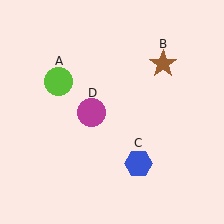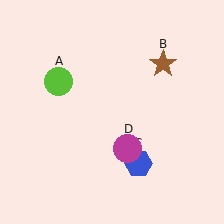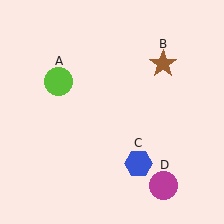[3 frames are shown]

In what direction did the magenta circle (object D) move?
The magenta circle (object D) moved down and to the right.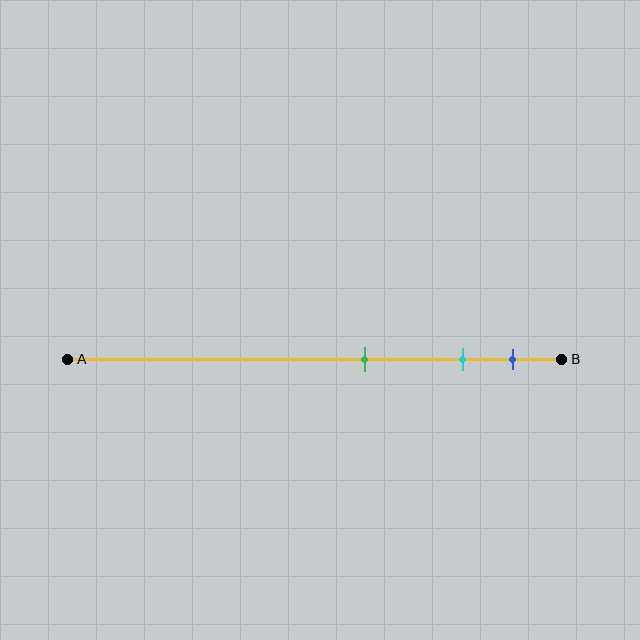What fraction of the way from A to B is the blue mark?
The blue mark is approximately 90% (0.9) of the way from A to B.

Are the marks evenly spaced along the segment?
No, the marks are not evenly spaced.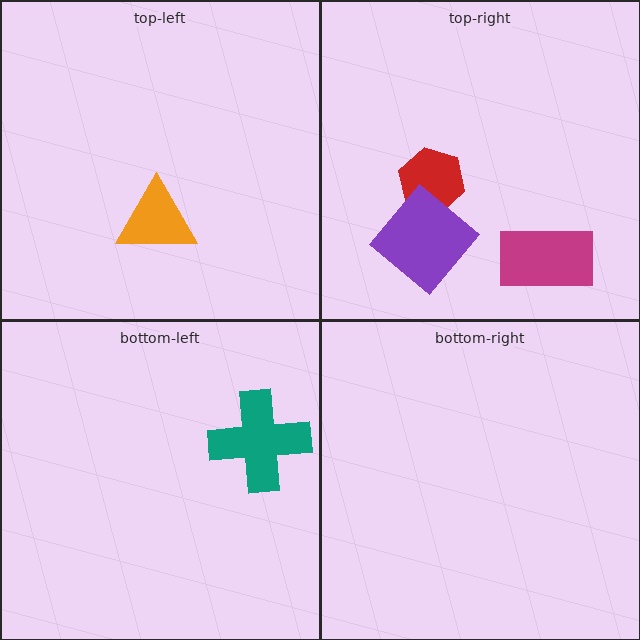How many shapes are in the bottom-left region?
1.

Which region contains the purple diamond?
The top-right region.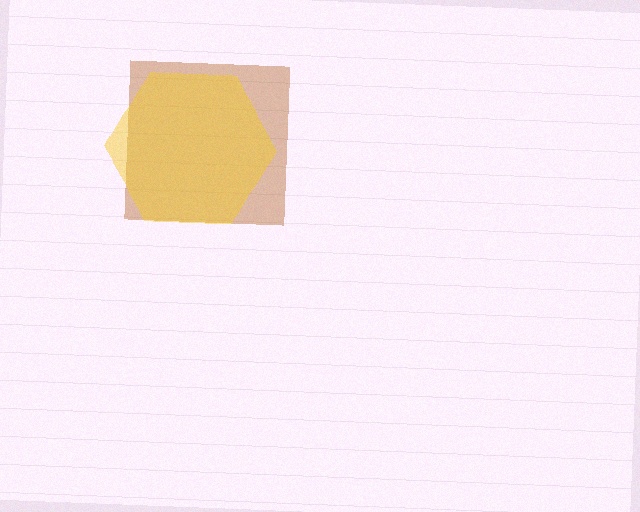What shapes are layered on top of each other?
The layered shapes are: a brown square, a yellow hexagon.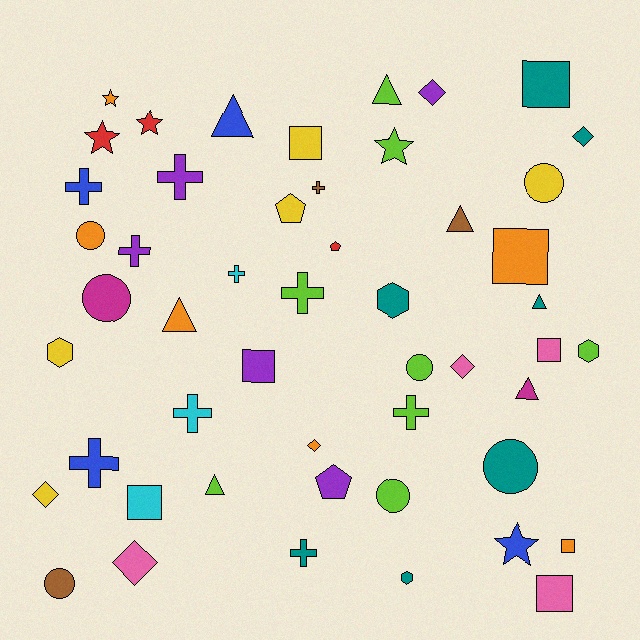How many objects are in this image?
There are 50 objects.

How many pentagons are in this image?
There are 3 pentagons.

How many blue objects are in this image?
There are 4 blue objects.